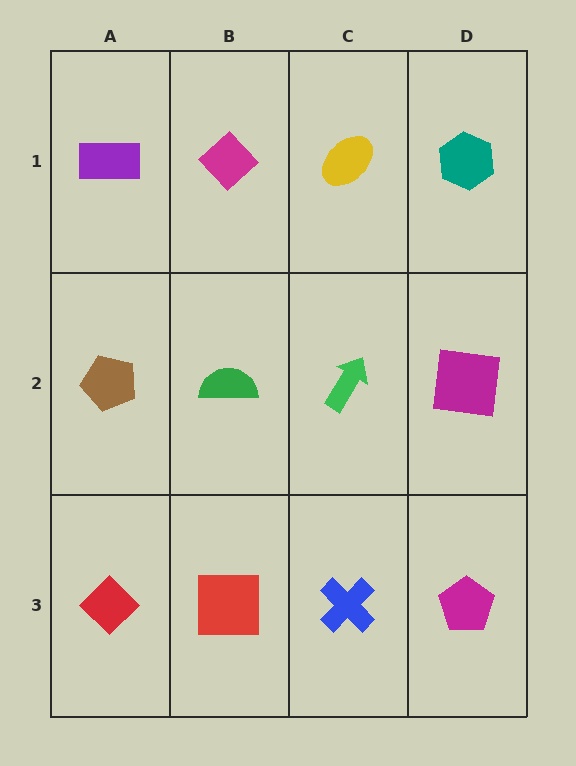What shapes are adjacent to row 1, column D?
A magenta square (row 2, column D), a yellow ellipse (row 1, column C).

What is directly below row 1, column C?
A green arrow.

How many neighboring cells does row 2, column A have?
3.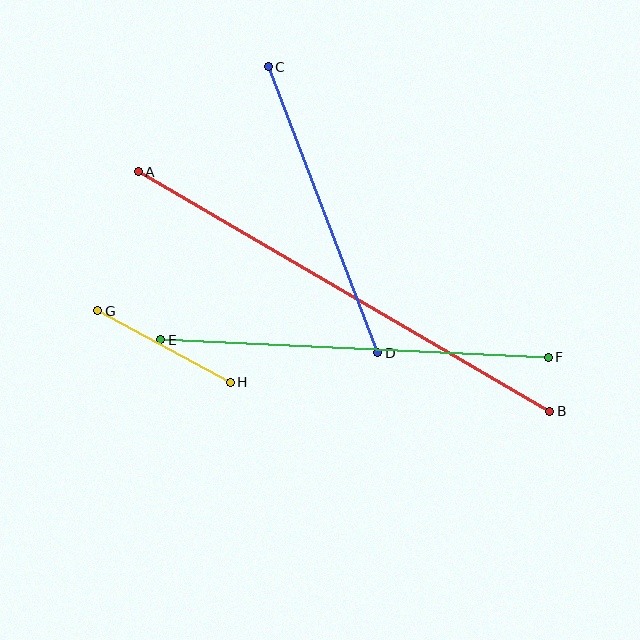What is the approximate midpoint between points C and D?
The midpoint is at approximately (323, 210) pixels.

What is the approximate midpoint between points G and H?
The midpoint is at approximately (164, 346) pixels.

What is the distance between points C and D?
The distance is approximately 306 pixels.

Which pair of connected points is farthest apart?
Points A and B are farthest apart.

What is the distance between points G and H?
The distance is approximately 151 pixels.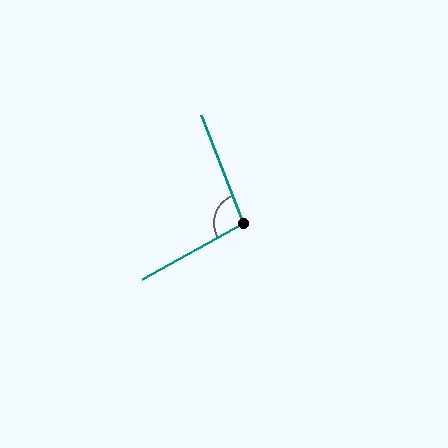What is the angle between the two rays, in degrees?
Approximately 98 degrees.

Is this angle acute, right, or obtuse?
It is obtuse.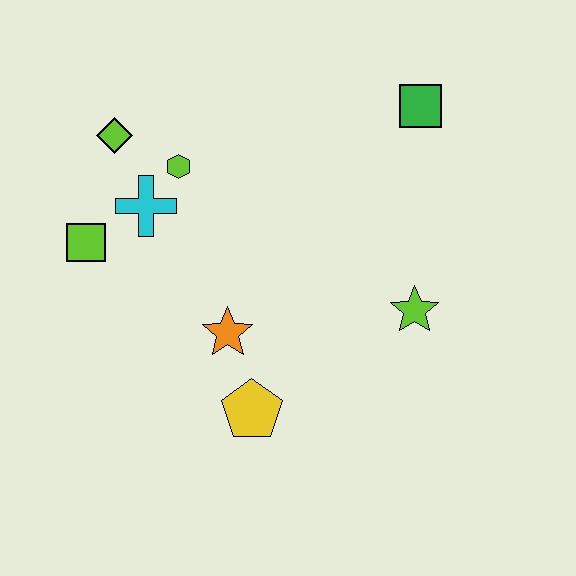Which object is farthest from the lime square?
The green square is farthest from the lime square.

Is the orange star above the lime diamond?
No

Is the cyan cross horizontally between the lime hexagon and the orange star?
No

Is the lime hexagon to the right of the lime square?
Yes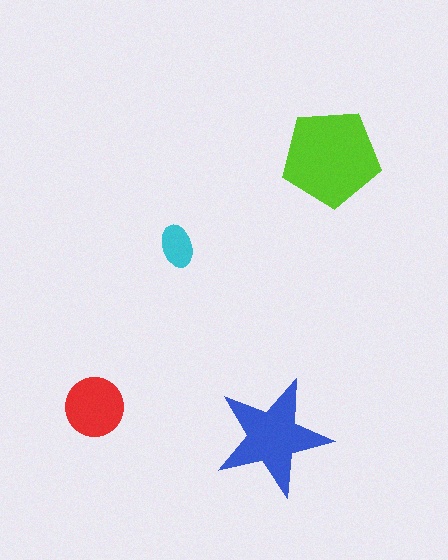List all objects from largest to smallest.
The lime pentagon, the blue star, the red circle, the cyan ellipse.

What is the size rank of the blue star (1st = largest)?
2nd.